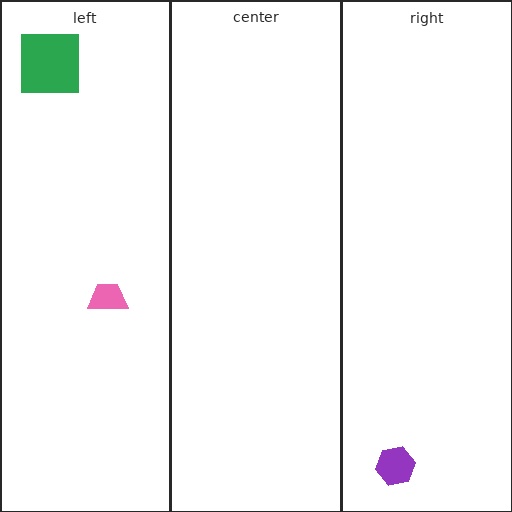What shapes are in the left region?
The green square, the pink trapezoid.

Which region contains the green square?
The left region.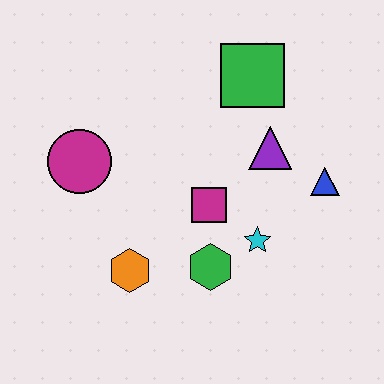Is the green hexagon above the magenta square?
No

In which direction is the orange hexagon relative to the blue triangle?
The orange hexagon is to the left of the blue triangle.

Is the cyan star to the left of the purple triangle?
Yes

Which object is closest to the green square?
The purple triangle is closest to the green square.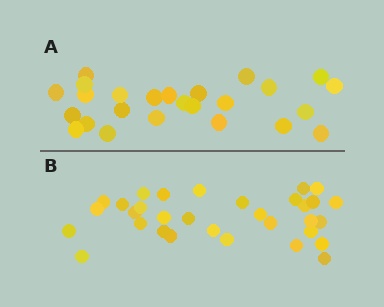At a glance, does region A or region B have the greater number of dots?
Region B (the bottom region) has more dots.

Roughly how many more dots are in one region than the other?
Region B has roughly 8 or so more dots than region A.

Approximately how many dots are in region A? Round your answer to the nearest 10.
About 20 dots. (The exact count is 25, which rounds to 20.)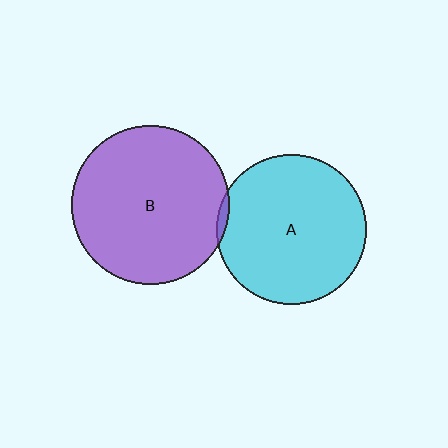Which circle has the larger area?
Circle B (purple).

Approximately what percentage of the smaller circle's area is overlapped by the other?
Approximately 5%.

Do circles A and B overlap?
Yes.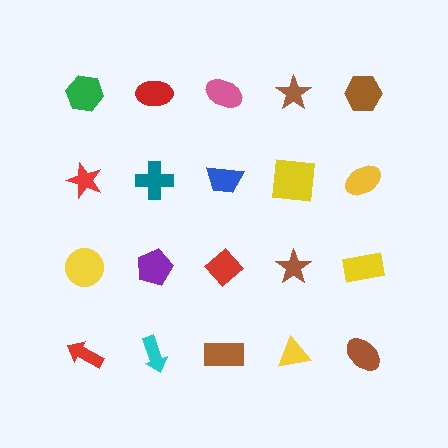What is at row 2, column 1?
A red star.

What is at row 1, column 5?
A brown hexagon.